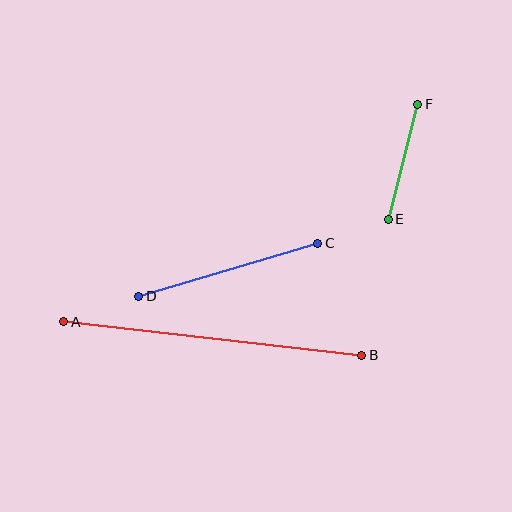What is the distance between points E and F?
The distance is approximately 119 pixels.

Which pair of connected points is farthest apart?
Points A and B are farthest apart.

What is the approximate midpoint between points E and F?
The midpoint is at approximately (403, 162) pixels.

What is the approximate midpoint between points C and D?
The midpoint is at approximately (228, 270) pixels.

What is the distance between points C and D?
The distance is approximately 187 pixels.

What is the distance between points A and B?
The distance is approximately 300 pixels.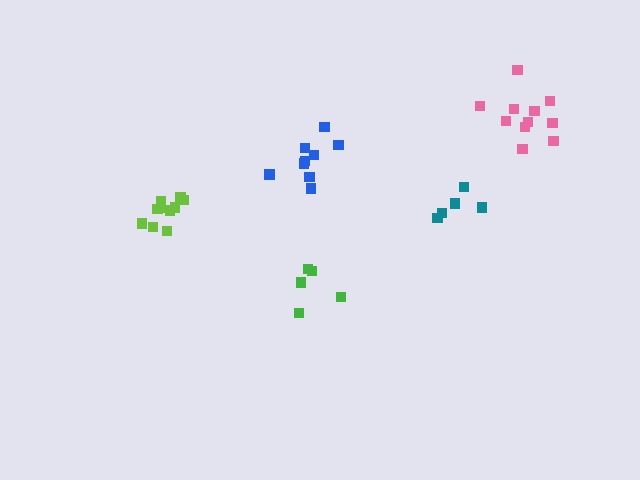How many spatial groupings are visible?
There are 5 spatial groupings.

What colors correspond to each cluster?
The clusters are colored: teal, blue, lime, green, pink.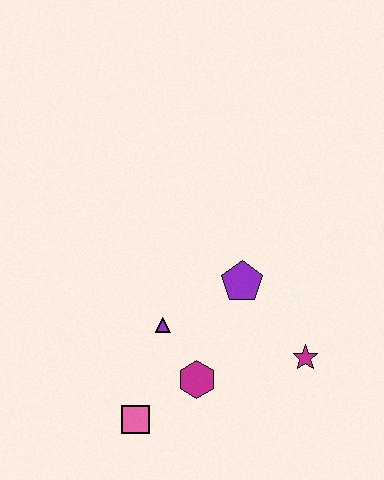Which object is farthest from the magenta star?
The pink square is farthest from the magenta star.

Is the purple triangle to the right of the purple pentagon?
No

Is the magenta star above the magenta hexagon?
Yes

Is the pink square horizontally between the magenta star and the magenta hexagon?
No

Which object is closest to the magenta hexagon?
The purple triangle is closest to the magenta hexagon.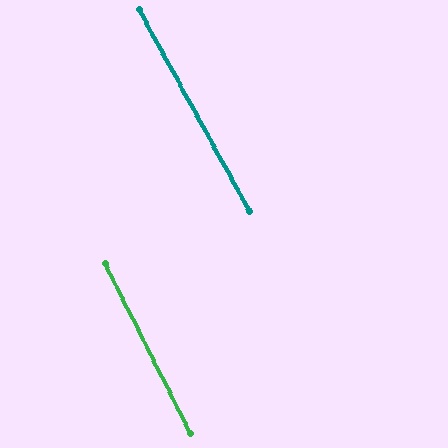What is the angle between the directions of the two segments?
Approximately 2 degrees.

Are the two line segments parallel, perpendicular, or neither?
Parallel — their directions differ by only 1.6°.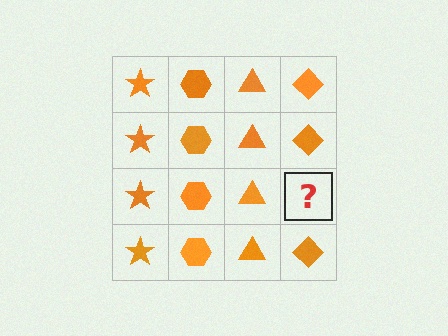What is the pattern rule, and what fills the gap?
The rule is that each column has a consistent shape. The gap should be filled with an orange diamond.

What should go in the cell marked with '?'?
The missing cell should contain an orange diamond.